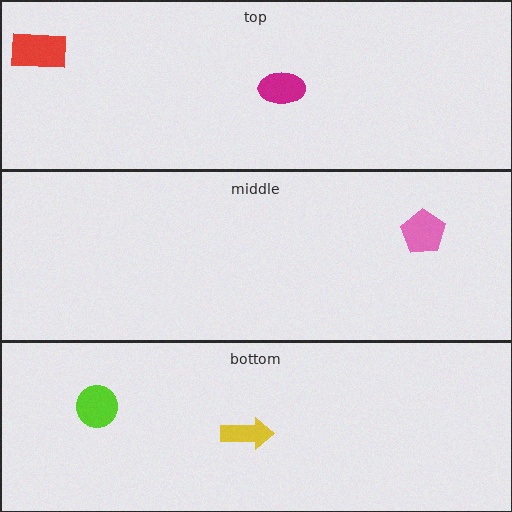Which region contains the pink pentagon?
The middle region.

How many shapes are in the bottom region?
2.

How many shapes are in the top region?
2.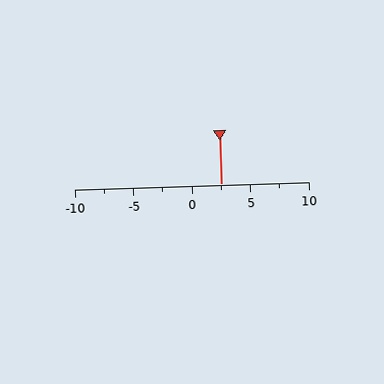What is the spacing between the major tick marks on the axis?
The major ticks are spaced 5 apart.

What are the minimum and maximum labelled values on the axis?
The axis runs from -10 to 10.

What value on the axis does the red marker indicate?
The marker indicates approximately 2.5.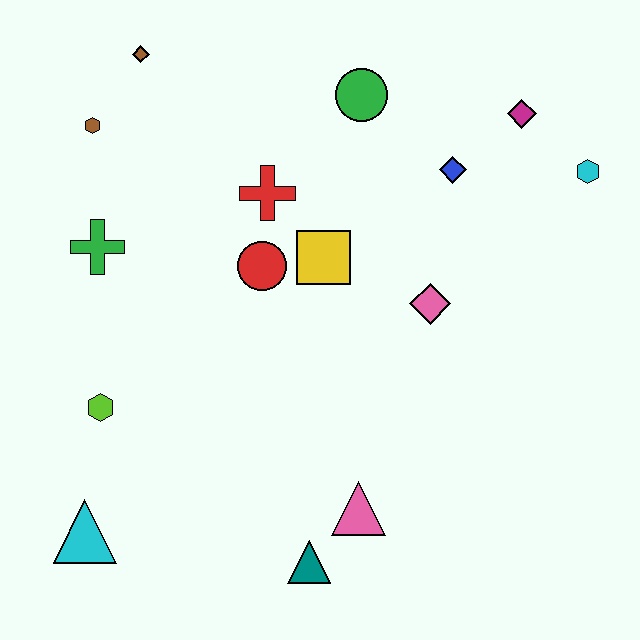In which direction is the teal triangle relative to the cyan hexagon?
The teal triangle is below the cyan hexagon.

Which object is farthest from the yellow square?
The cyan triangle is farthest from the yellow square.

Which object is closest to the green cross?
The brown hexagon is closest to the green cross.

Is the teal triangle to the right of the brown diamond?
Yes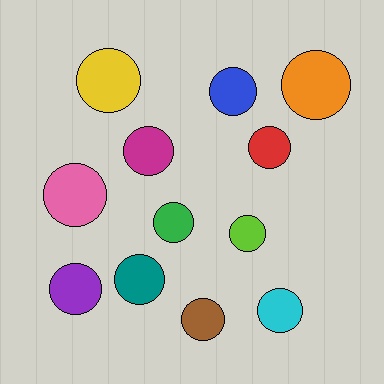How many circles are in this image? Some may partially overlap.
There are 12 circles.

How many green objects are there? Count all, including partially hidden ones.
There is 1 green object.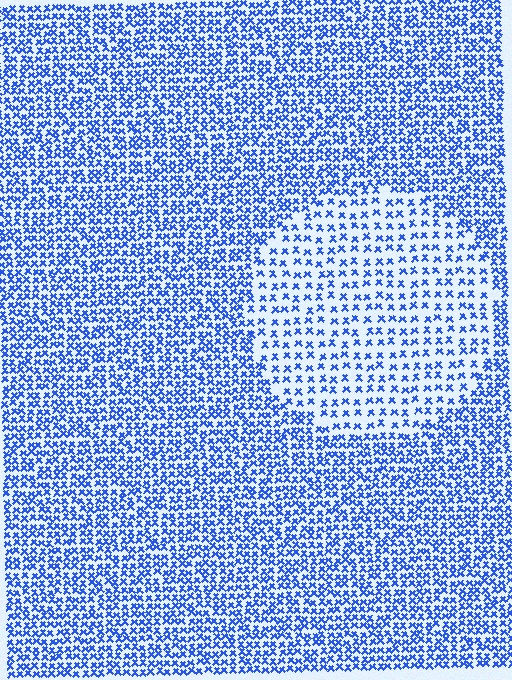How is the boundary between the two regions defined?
The boundary is defined by a change in element density (approximately 2.0x ratio). All elements are the same color, size, and shape.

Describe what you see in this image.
The image contains small blue elements arranged at two different densities. A circle-shaped region is visible where the elements are less densely packed than the surrounding area.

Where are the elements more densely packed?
The elements are more densely packed outside the circle boundary.